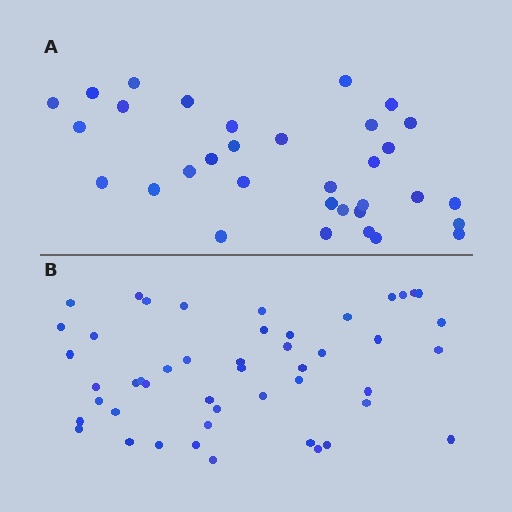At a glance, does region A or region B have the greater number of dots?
Region B (the bottom region) has more dots.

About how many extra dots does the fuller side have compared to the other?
Region B has approximately 15 more dots than region A.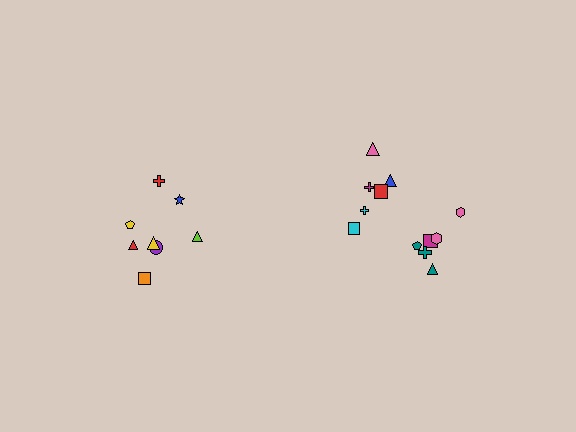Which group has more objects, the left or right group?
The right group.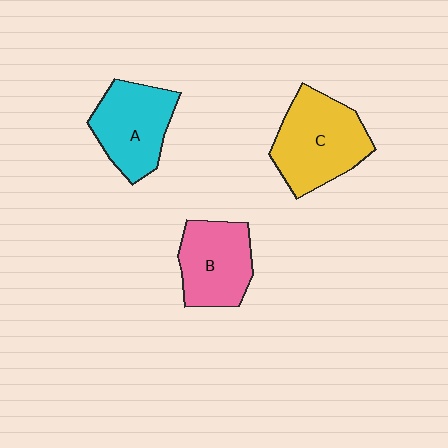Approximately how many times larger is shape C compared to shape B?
Approximately 1.3 times.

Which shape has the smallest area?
Shape B (pink).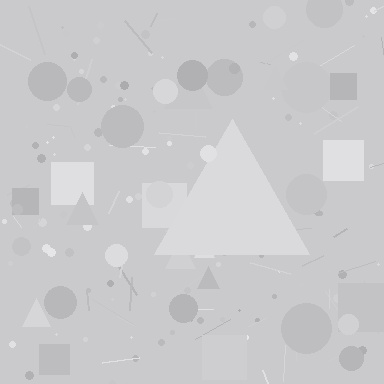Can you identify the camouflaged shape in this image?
The camouflaged shape is a triangle.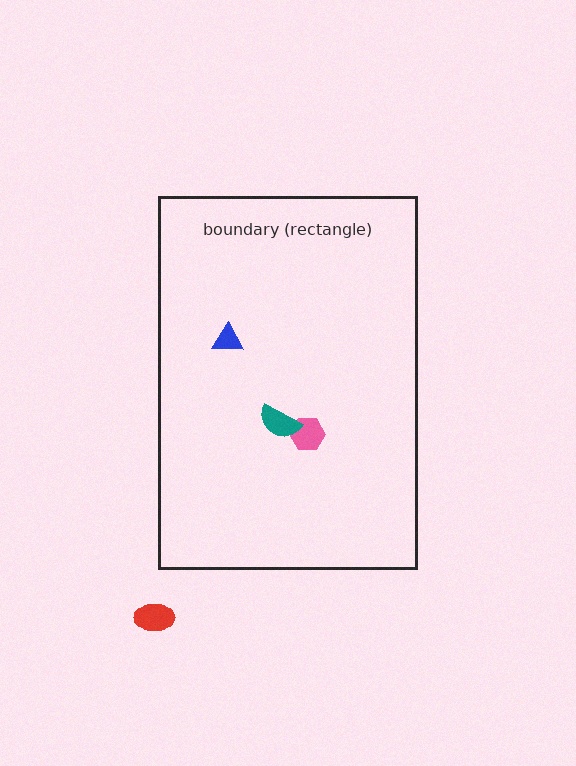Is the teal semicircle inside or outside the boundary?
Inside.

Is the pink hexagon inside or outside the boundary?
Inside.